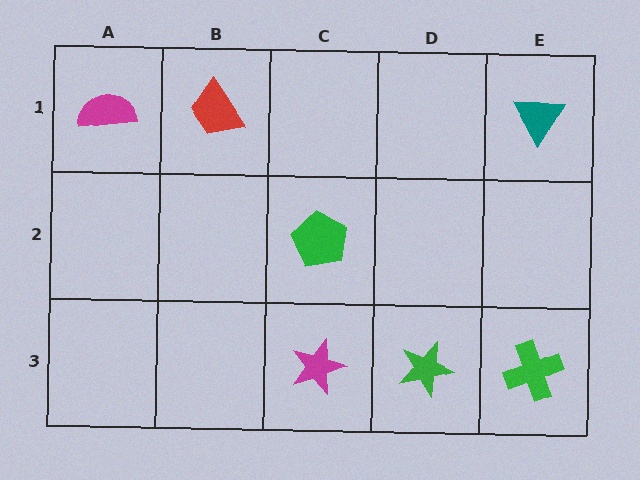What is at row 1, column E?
A teal triangle.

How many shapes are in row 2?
1 shape.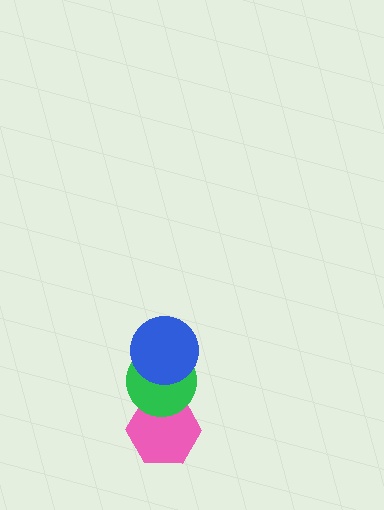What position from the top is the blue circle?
The blue circle is 1st from the top.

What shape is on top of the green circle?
The blue circle is on top of the green circle.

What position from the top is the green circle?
The green circle is 2nd from the top.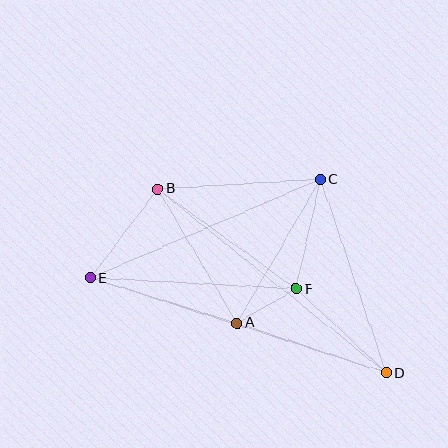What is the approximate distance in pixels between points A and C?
The distance between A and C is approximately 166 pixels.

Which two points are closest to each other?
Points A and F are closest to each other.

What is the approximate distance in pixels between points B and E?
The distance between B and E is approximately 112 pixels.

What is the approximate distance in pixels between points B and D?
The distance between B and D is approximately 293 pixels.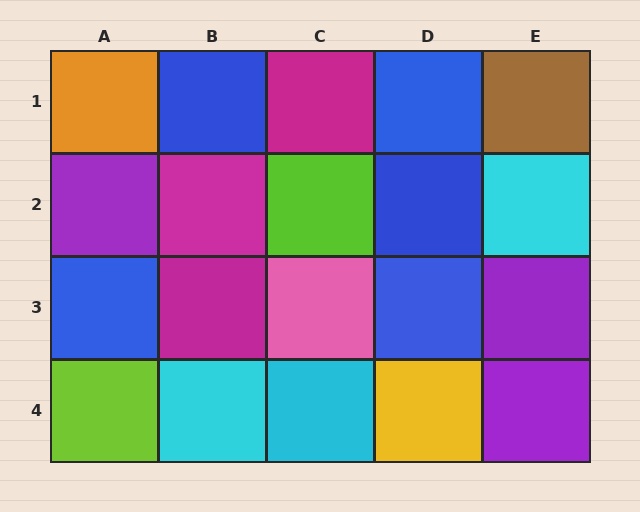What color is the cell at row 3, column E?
Purple.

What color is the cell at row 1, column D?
Blue.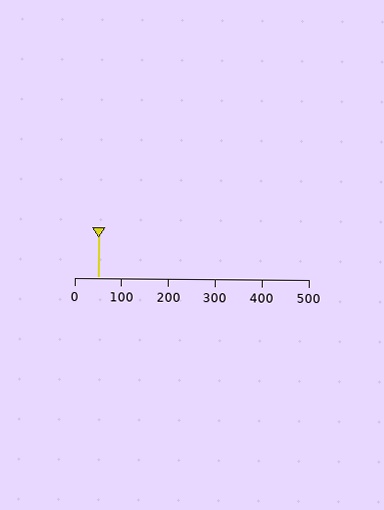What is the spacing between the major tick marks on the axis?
The major ticks are spaced 100 apart.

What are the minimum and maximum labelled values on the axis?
The axis runs from 0 to 500.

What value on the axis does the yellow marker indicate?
The marker indicates approximately 50.